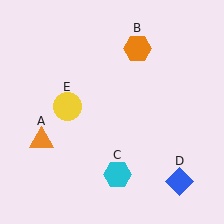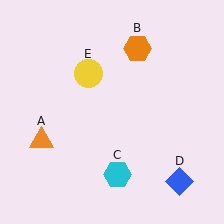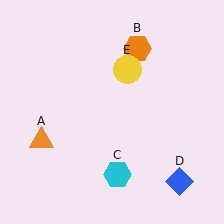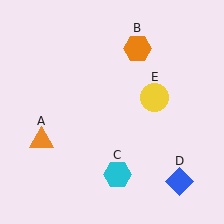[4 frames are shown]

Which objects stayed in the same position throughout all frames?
Orange triangle (object A) and orange hexagon (object B) and cyan hexagon (object C) and blue diamond (object D) remained stationary.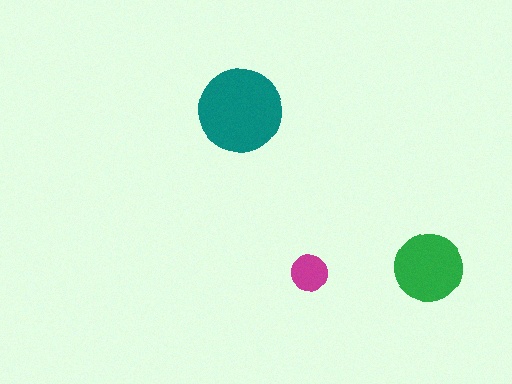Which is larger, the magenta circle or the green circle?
The green one.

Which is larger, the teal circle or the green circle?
The teal one.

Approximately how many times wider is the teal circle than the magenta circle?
About 2.5 times wider.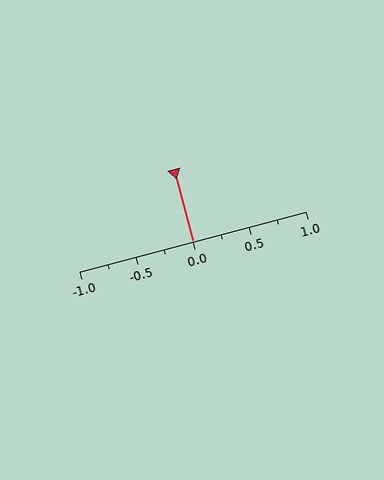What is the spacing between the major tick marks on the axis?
The major ticks are spaced 0.5 apart.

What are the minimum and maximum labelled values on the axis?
The axis runs from -1.0 to 1.0.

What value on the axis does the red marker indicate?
The marker indicates approximately 0.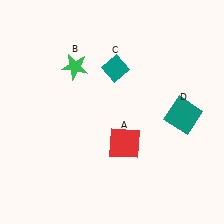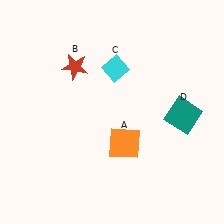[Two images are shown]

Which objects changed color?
A changed from red to orange. B changed from green to red. C changed from teal to cyan.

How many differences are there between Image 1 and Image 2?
There are 3 differences between the two images.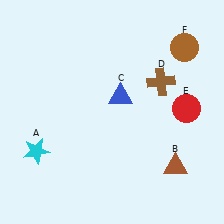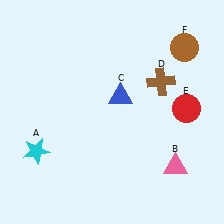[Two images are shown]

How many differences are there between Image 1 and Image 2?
There is 1 difference between the two images.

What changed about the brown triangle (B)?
In Image 1, B is brown. In Image 2, it changed to pink.